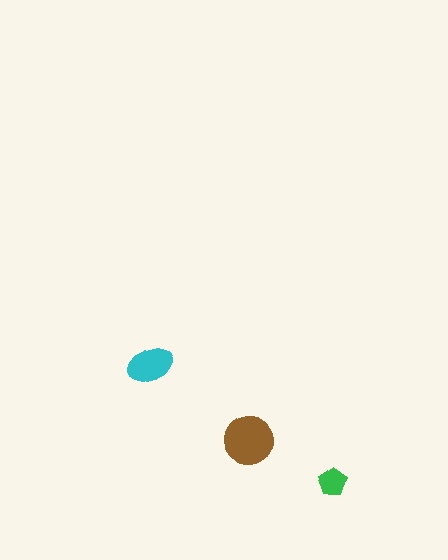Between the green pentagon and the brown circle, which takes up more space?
The brown circle.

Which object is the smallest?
The green pentagon.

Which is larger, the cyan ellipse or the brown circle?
The brown circle.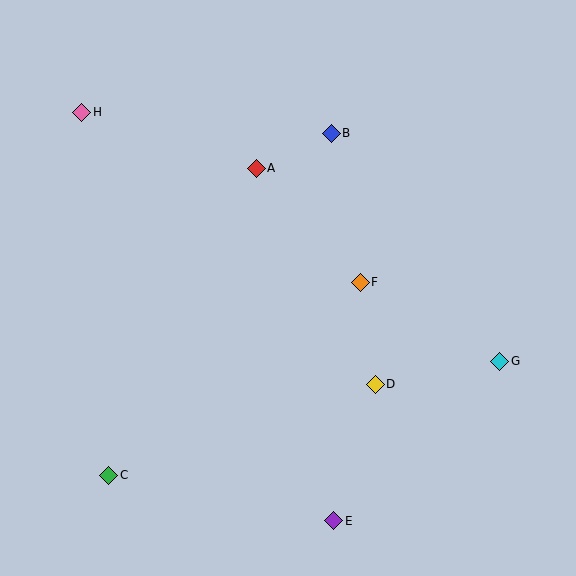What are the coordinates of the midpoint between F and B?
The midpoint between F and B is at (346, 208).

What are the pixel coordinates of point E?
Point E is at (334, 521).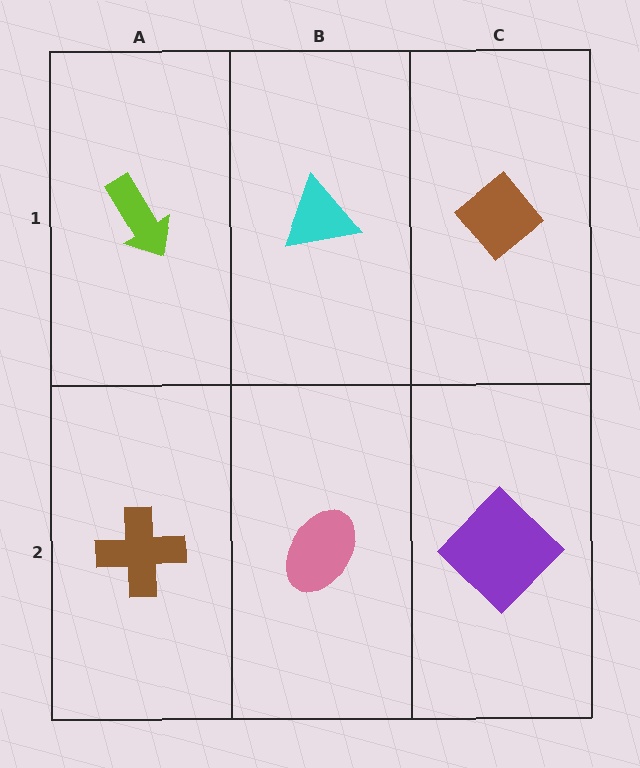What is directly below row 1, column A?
A brown cross.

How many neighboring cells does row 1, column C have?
2.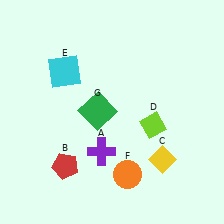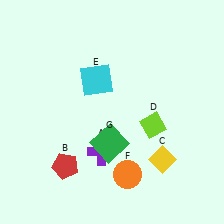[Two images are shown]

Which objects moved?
The objects that moved are: the cyan square (E), the green square (G).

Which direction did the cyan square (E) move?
The cyan square (E) moved right.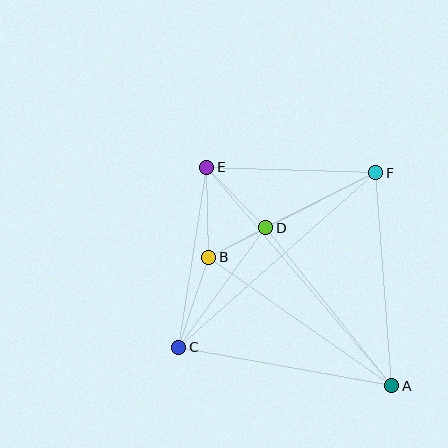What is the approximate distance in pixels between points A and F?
The distance between A and F is approximately 214 pixels.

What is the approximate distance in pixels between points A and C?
The distance between A and C is approximately 216 pixels.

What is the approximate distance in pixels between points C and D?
The distance between C and D is approximately 148 pixels.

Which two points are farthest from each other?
Points A and E are farthest from each other.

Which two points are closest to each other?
Points B and D are closest to each other.